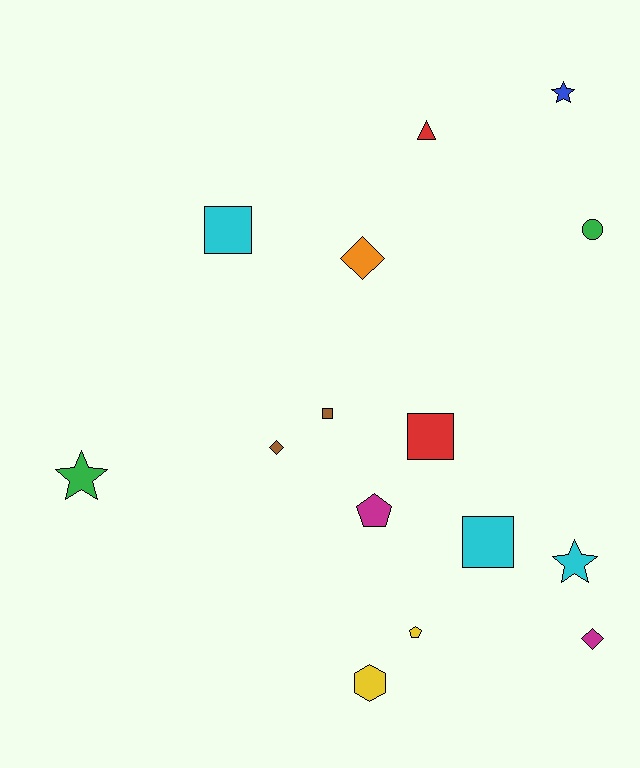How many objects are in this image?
There are 15 objects.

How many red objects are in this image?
There are 2 red objects.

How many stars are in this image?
There are 3 stars.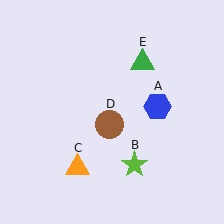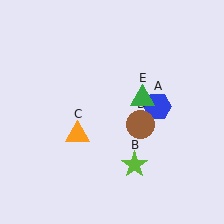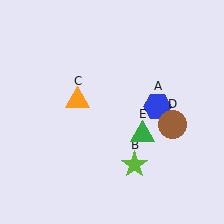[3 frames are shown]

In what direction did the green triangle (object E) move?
The green triangle (object E) moved down.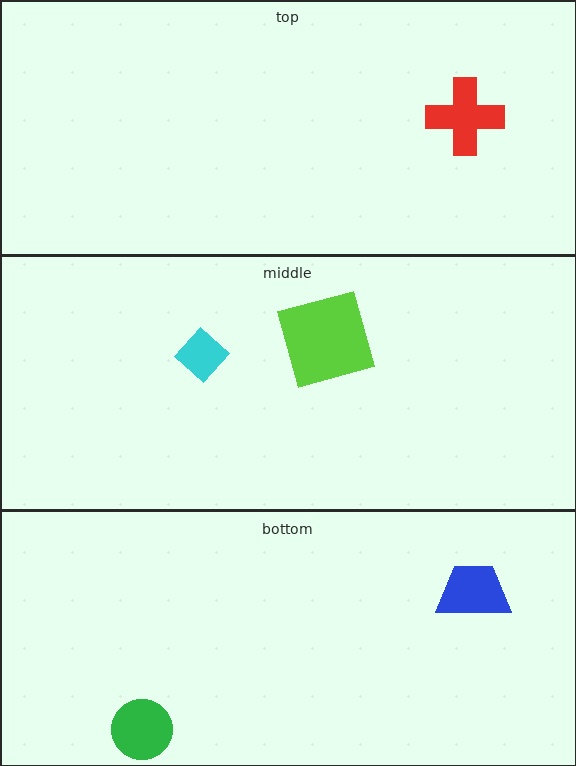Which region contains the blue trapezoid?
The bottom region.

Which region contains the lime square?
The middle region.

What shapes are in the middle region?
The lime square, the cyan diamond.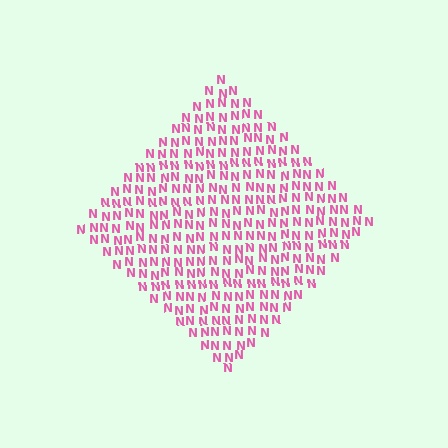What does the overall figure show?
The overall figure shows a diamond.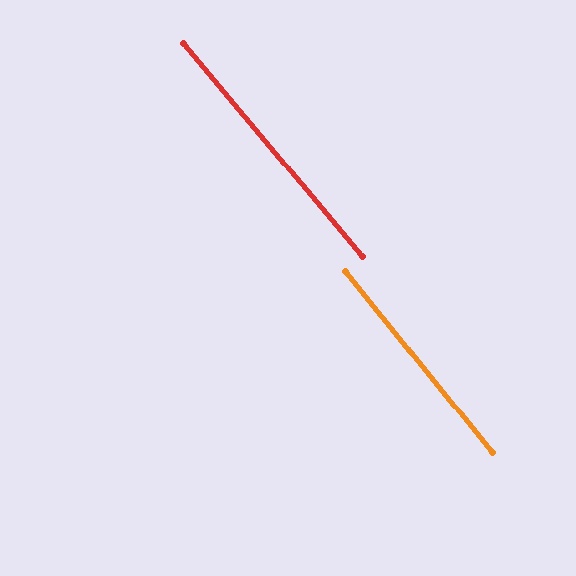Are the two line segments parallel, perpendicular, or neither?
Parallel — their directions differ by only 1.0°.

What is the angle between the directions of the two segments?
Approximately 1 degree.